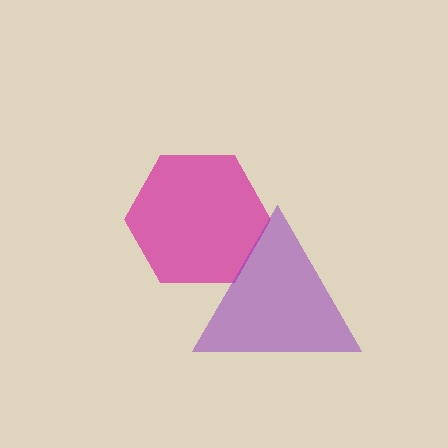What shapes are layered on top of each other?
The layered shapes are: a magenta hexagon, a purple triangle.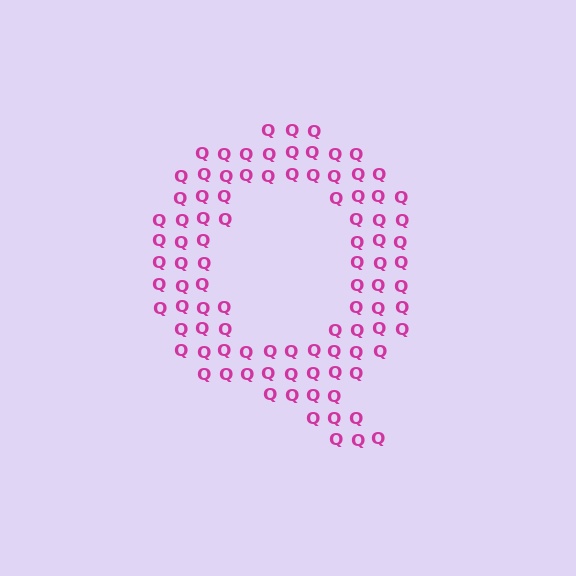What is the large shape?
The large shape is the letter Q.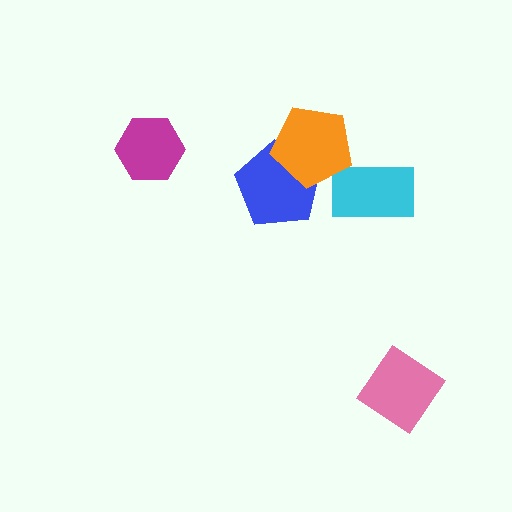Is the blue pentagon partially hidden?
Yes, it is partially covered by another shape.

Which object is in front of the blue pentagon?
The orange pentagon is in front of the blue pentagon.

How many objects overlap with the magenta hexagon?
0 objects overlap with the magenta hexagon.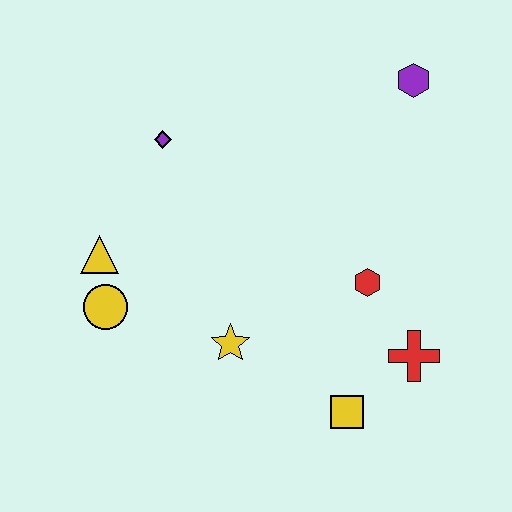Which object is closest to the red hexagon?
The red cross is closest to the red hexagon.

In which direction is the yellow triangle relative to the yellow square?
The yellow triangle is to the left of the yellow square.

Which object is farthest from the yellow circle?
The purple hexagon is farthest from the yellow circle.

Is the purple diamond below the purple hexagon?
Yes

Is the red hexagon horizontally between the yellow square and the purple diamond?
No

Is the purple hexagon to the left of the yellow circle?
No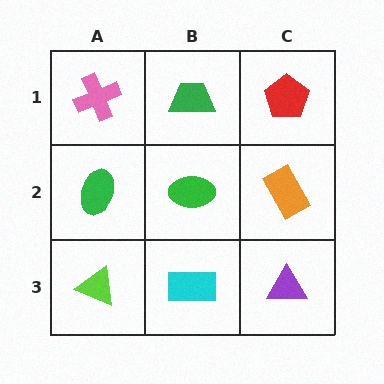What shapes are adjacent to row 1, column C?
An orange rectangle (row 2, column C), a green trapezoid (row 1, column B).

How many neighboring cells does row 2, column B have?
4.